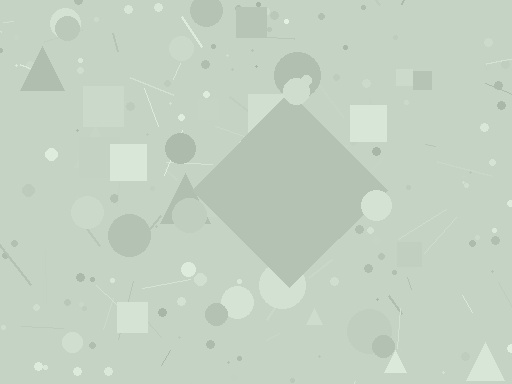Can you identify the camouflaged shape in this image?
The camouflaged shape is a diamond.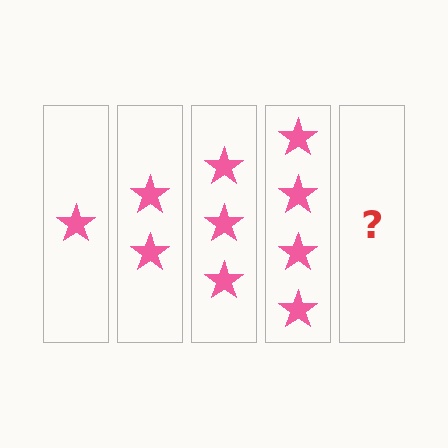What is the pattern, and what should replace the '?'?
The pattern is that each step adds one more star. The '?' should be 5 stars.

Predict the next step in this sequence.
The next step is 5 stars.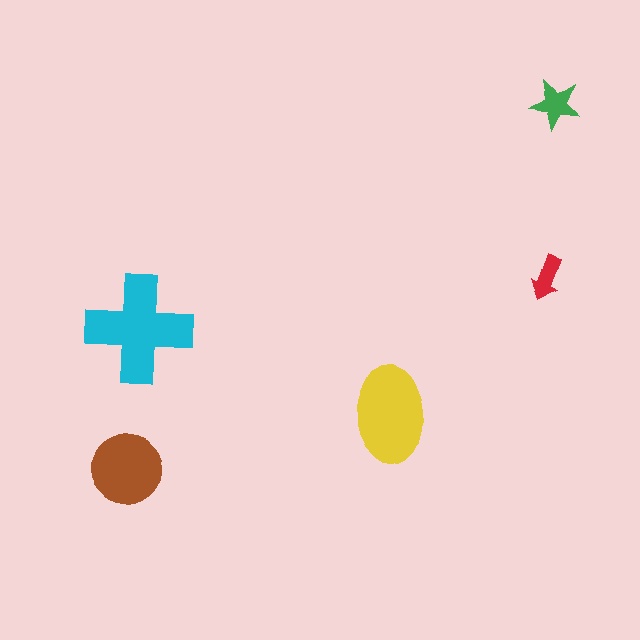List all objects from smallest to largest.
The red arrow, the green star, the brown circle, the yellow ellipse, the cyan cross.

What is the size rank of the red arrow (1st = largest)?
5th.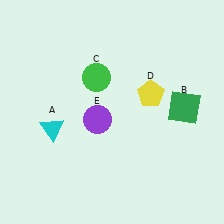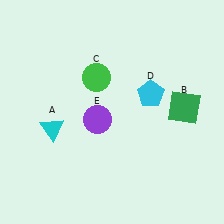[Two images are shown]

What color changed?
The pentagon (D) changed from yellow in Image 1 to cyan in Image 2.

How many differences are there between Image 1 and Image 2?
There is 1 difference between the two images.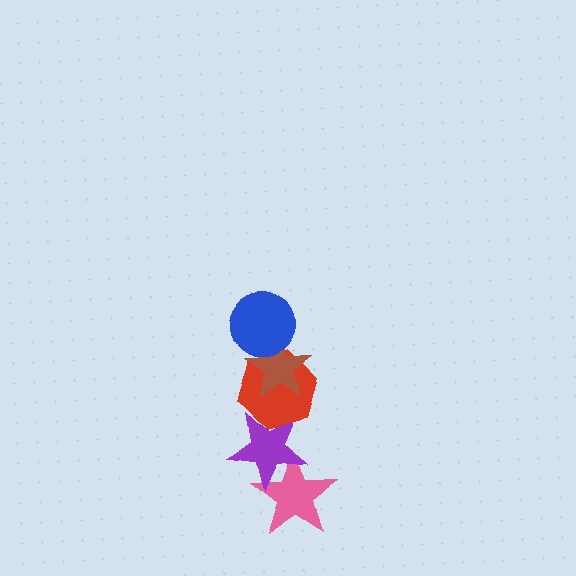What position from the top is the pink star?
The pink star is 5th from the top.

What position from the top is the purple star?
The purple star is 4th from the top.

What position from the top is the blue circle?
The blue circle is 1st from the top.